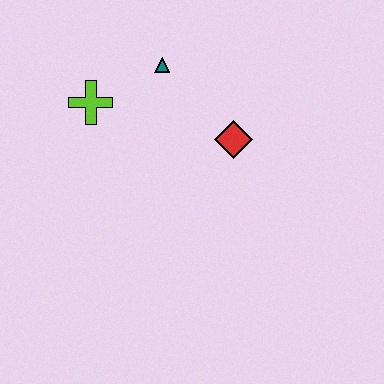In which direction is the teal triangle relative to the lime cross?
The teal triangle is to the right of the lime cross.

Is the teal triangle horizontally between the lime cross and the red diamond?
Yes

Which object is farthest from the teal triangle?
The red diamond is farthest from the teal triangle.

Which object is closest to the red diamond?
The teal triangle is closest to the red diamond.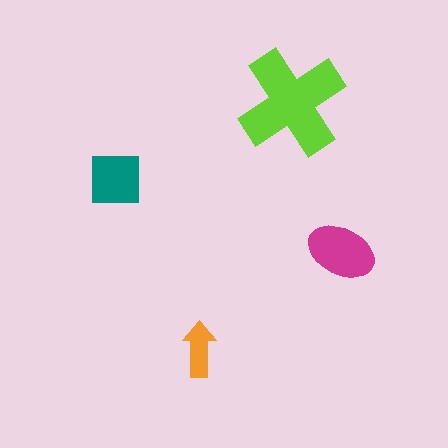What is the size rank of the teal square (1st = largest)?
3rd.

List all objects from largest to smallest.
The lime cross, the magenta ellipse, the teal square, the orange arrow.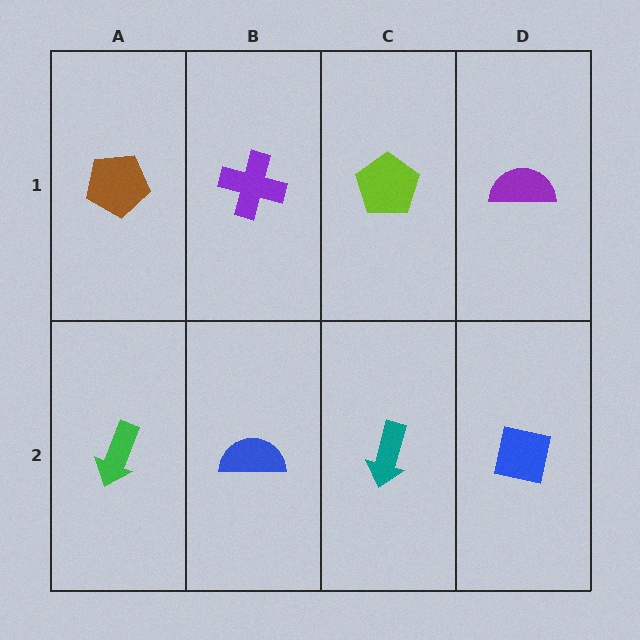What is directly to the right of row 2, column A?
A blue semicircle.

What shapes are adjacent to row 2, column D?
A purple semicircle (row 1, column D), a teal arrow (row 2, column C).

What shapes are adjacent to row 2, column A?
A brown pentagon (row 1, column A), a blue semicircle (row 2, column B).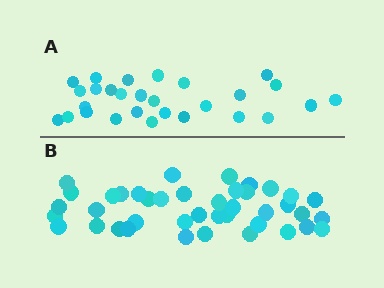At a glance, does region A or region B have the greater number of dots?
Region B (the bottom region) has more dots.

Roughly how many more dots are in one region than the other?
Region B has approximately 15 more dots than region A.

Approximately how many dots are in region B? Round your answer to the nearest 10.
About 40 dots. (The exact count is 41, which rounds to 40.)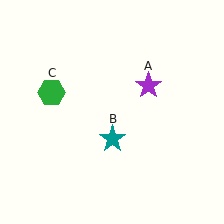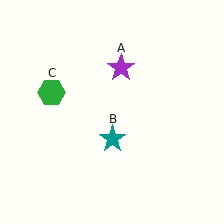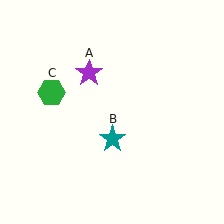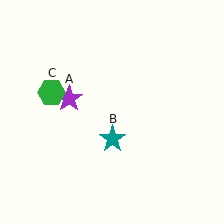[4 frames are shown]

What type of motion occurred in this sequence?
The purple star (object A) rotated counterclockwise around the center of the scene.